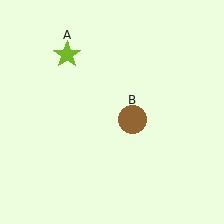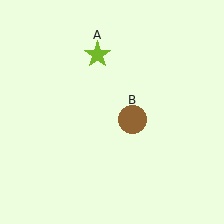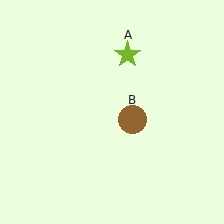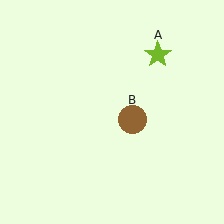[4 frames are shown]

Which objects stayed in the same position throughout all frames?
Brown circle (object B) remained stationary.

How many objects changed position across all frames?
1 object changed position: lime star (object A).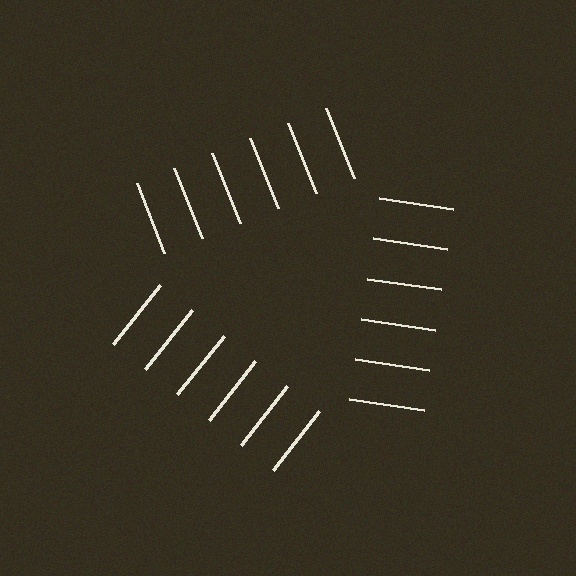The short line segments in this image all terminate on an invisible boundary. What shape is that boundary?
An illusory triangle — the line segments terminate on its edges but no continuous stroke is drawn.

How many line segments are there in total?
18 — 6 along each of the 3 edges.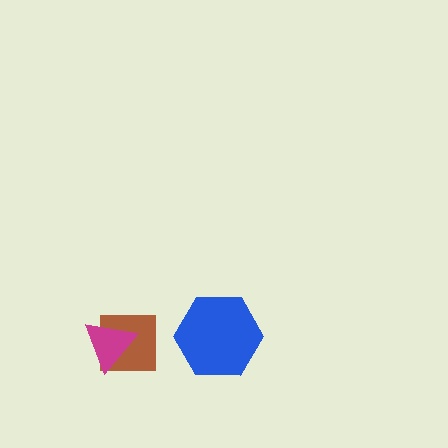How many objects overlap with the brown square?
1 object overlaps with the brown square.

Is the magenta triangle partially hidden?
No, no other shape covers it.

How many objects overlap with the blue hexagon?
0 objects overlap with the blue hexagon.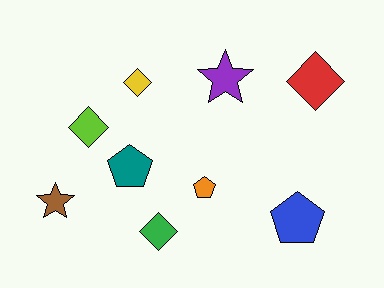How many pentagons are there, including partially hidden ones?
There are 3 pentagons.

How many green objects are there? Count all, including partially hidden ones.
There is 1 green object.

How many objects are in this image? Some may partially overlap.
There are 9 objects.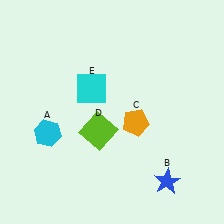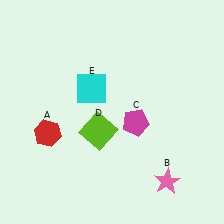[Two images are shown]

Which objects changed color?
A changed from cyan to red. B changed from blue to pink. C changed from orange to magenta.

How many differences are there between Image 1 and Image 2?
There are 3 differences between the two images.